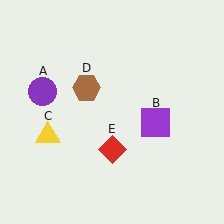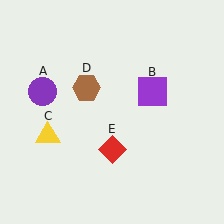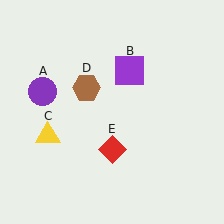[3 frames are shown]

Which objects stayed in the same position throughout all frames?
Purple circle (object A) and yellow triangle (object C) and brown hexagon (object D) and red diamond (object E) remained stationary.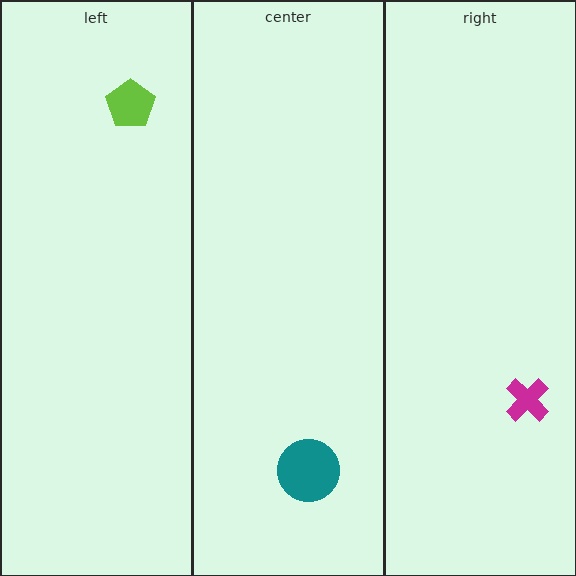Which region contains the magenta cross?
The right region.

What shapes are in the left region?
The lime pentagon.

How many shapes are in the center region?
1.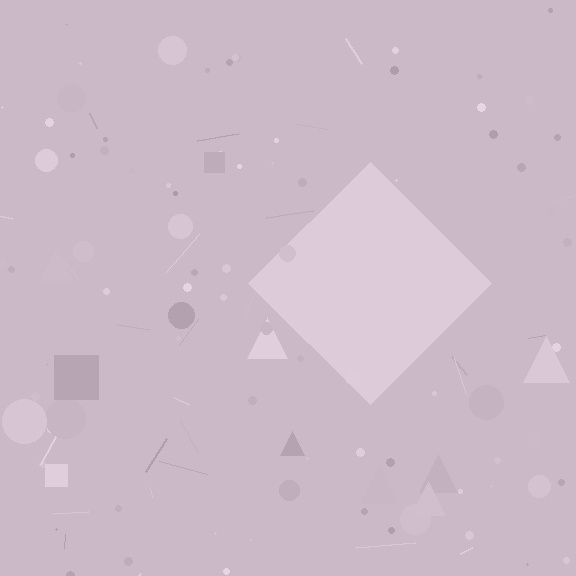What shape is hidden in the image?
A diamond is hidden in the image.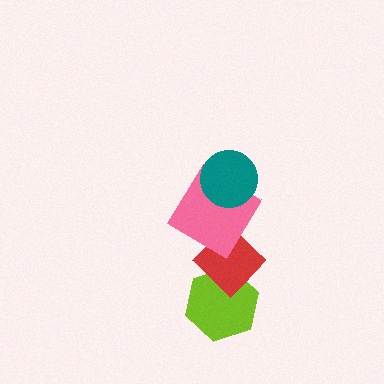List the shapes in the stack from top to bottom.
From top to bottom: the teal circle, the pink diamond, the red diamond, the lime hexagon.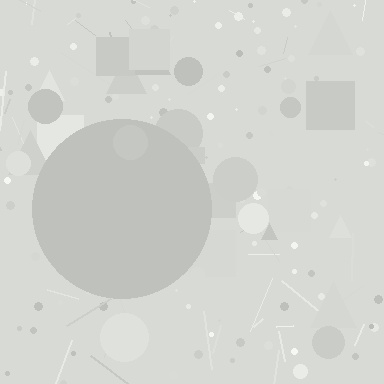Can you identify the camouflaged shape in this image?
The camouflaged shape is a circle.